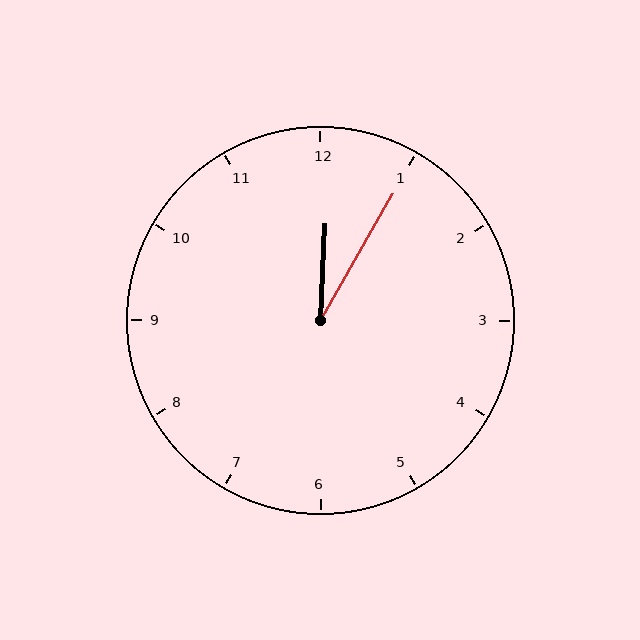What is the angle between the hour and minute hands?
Approximately 28 degrees.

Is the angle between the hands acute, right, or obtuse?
It is acute.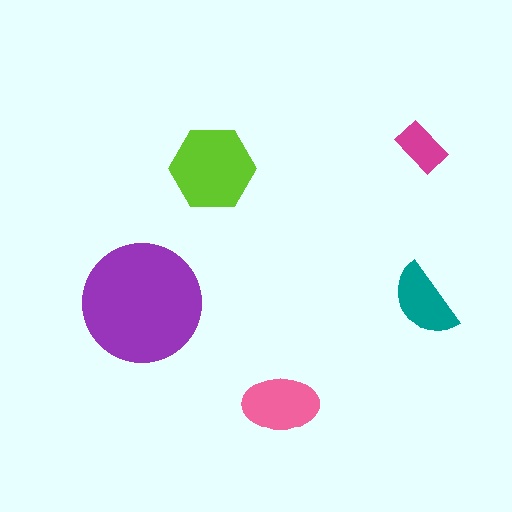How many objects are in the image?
There are 5 objects in the image.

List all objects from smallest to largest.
The magenta rectangle, the teal semicircle, the pink ellipse, the lime hexagon, the purple circle.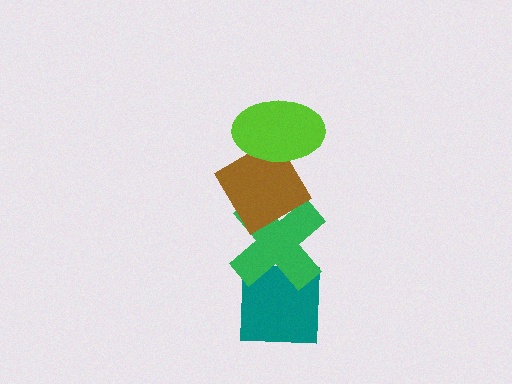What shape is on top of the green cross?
The brown diamond is on top of the green cross.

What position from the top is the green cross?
The green cross is 3rd from the top.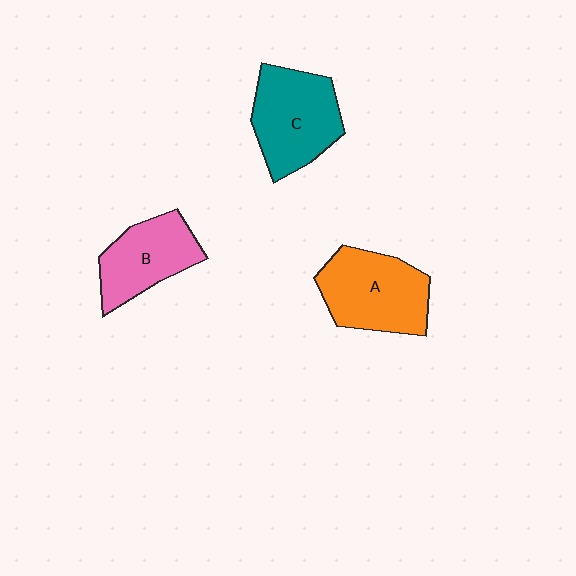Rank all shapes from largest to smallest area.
From largest to smallest: A (orange), C (teal), B (pink).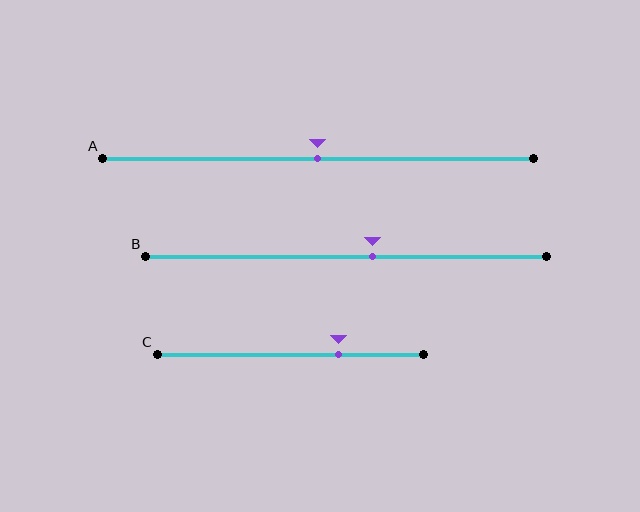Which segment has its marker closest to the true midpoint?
Segment A has its marker closest to the true midpoint.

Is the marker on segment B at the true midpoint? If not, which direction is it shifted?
No, the marker on segment B is shifted to the right by about 7% of the segment length.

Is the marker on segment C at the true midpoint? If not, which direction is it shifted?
No, the marker on segment C is shifted to the right by about 18% of the segment length.